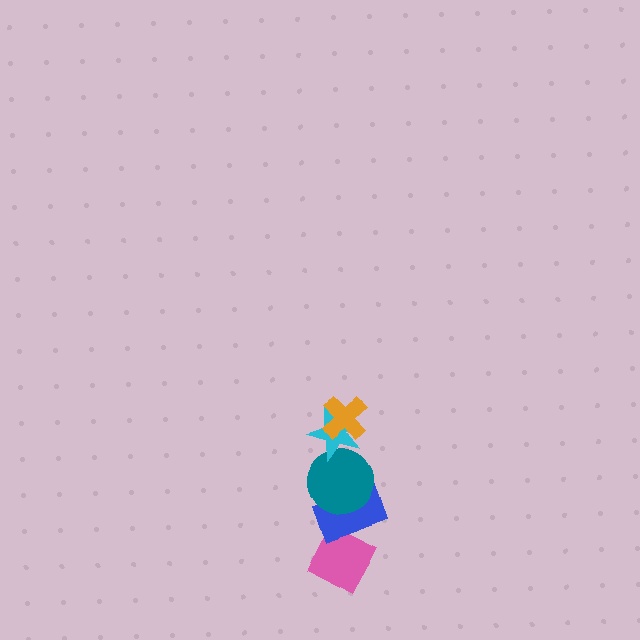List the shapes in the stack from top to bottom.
From top to bottom: the orange cross, the cyan star, the teal circle, the blue rectangle, the pink diamond.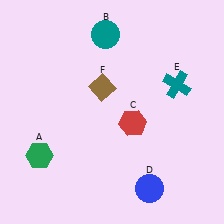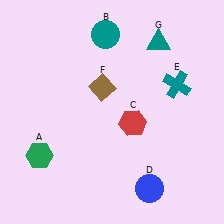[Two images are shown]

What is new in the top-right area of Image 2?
A teal triangle (G) was added in the top-right area of Image 2.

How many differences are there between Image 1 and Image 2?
There is 1 difference between the two images.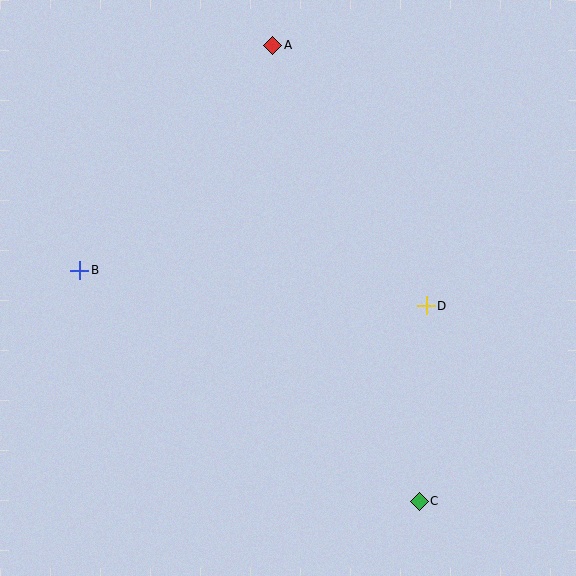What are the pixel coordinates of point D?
Point D is at (426, 306).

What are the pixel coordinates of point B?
Point B is at (80, 270).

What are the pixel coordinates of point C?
Point C is at (419, 501).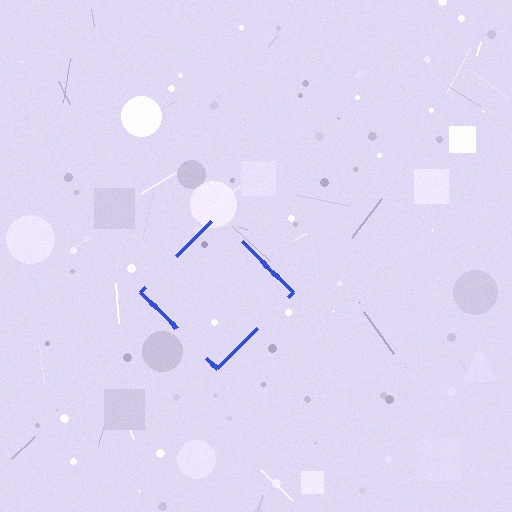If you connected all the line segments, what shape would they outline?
They would outline a diamond.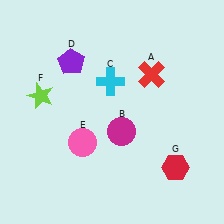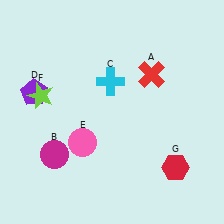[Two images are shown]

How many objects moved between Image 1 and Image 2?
2 objects moved between the two images.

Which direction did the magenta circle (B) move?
The magenta circle (B) moved left.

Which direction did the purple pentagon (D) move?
The purple pentagon (D) moved left.